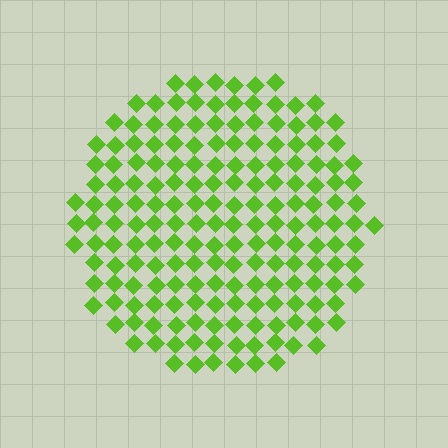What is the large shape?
The large shape is a circle.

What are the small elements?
The small elements are diamonds.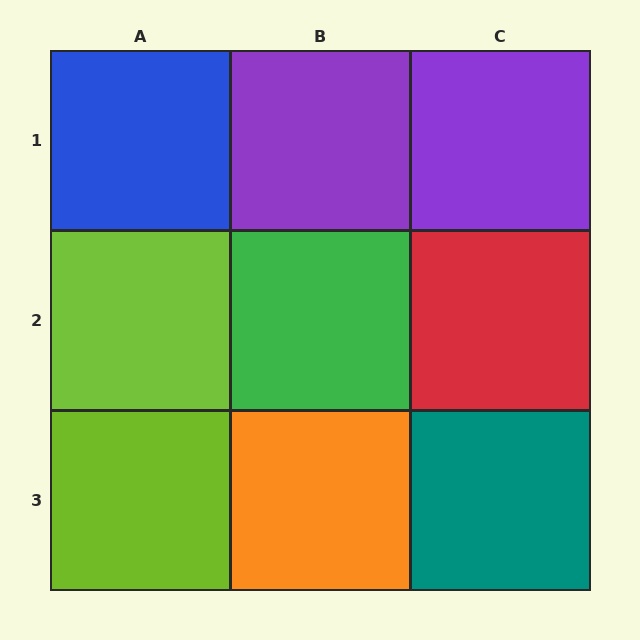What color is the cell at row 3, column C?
Teal.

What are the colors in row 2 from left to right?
Lime, green, red.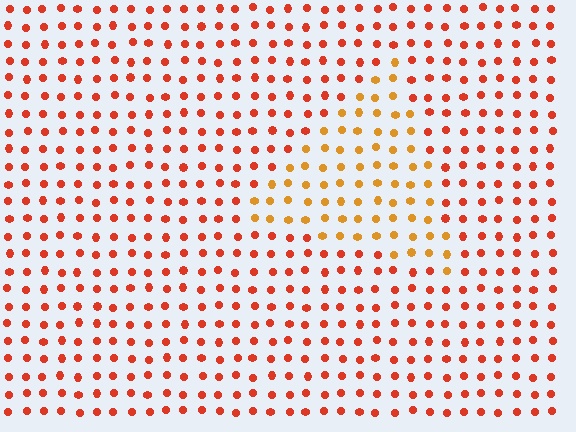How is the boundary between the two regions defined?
The boundary is defined purely by a slight shift in hue (about 30 degrees). Spacing, size, and orientation are identical on both sides.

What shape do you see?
I see a triangle.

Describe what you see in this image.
The image is filled with small red elements in a uniform arrangement. A triangle-shaped region is visible where the elements are tinted to a slightly different hue, forming a subtle color boundary.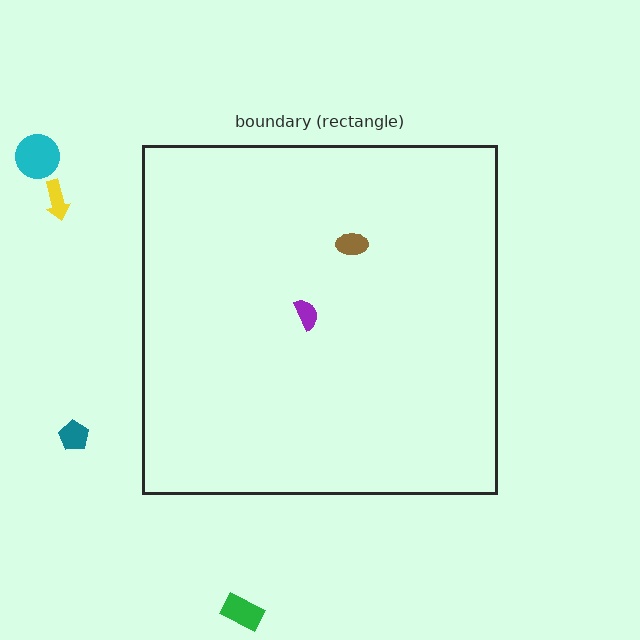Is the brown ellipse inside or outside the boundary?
Inside.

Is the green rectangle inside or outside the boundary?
Outside.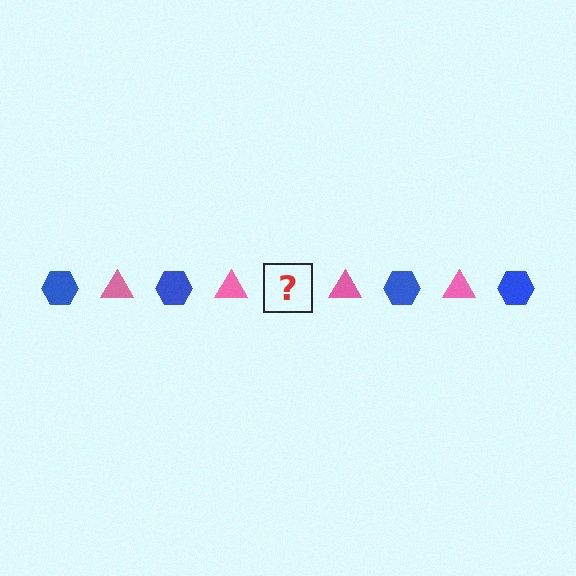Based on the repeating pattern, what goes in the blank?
The blank should be a blue hexagon.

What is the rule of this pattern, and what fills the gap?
The rule is that the pattern alternates between blue hexagon and pink triangle. The gap should be filled with a blue hexagon.